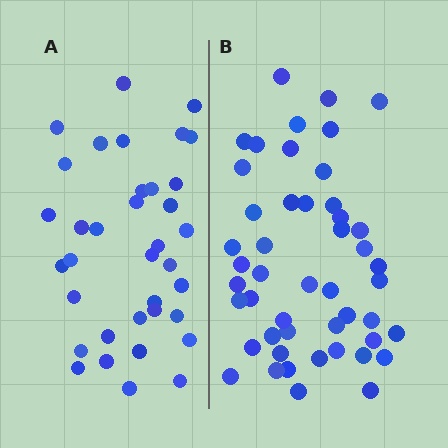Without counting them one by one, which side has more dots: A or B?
Region B (the right region) has more dots.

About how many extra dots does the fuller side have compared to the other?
Region B has roughly 12 or so more dots than region A.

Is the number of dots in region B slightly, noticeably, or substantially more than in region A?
Region B has noticeably more, but not dramatically so. The ratio is roughly 1.3 to 1.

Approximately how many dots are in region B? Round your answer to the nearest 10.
About 50 dots. (The exact count is 48, which rounds to 50.)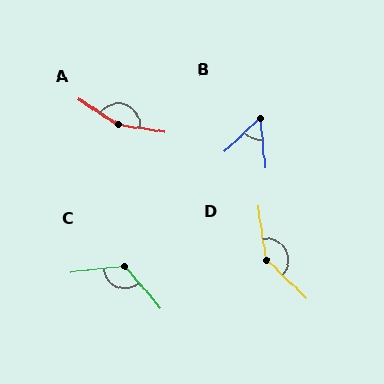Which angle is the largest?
A, at approximately 156 degrees.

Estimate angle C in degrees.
Approximately 124 degrees.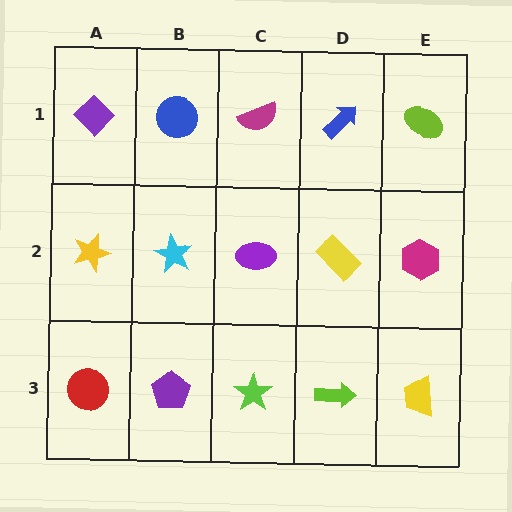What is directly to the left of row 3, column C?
A purple pentagon.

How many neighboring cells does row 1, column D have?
3.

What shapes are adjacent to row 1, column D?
A yellow rectangle (row 2, column D), a magenta semicircle (row 1, column C), a lime ellipse (row 1, column E).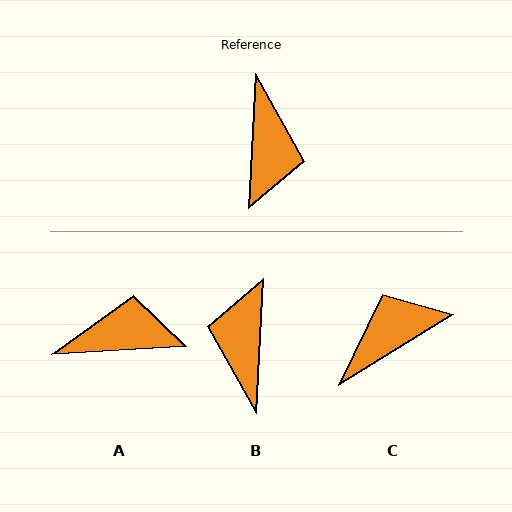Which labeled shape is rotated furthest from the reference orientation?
B, about 180 degrees away.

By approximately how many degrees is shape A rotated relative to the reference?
Approximately 96 degrees counter-clockwise.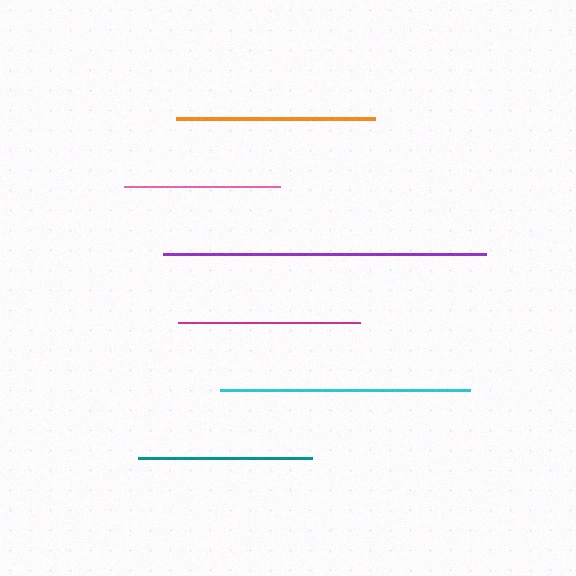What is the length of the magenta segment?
The magenta segment is approximately 182 pixels long.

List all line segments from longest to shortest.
From longest to shortest: purple, cyan, orange, magenta, teal, pink.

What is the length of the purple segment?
The purple segment is approximately 323 pixels long.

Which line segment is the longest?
The purple line is the longest at approximately 323 pixels.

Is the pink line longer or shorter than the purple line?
The purple line is longer than the pink line.